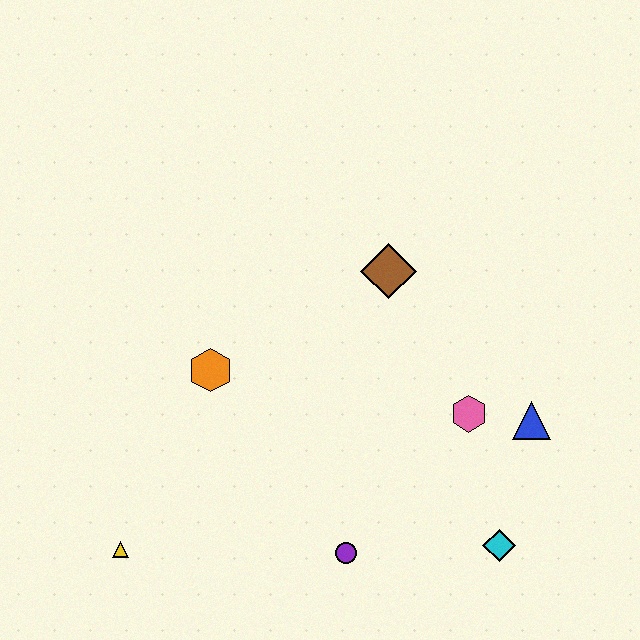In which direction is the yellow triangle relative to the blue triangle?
The yellow triangle is to the left of the blue triangle.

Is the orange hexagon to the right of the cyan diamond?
No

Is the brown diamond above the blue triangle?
Yes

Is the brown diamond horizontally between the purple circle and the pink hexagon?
Yes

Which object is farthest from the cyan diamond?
The yellow triangle is farthest from the cyan diamond.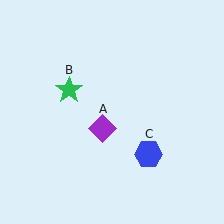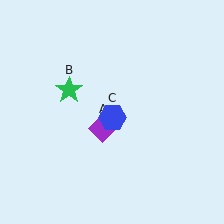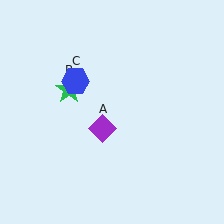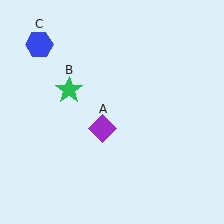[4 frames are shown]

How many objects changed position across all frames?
1 object changed position: blue hexagon (object C).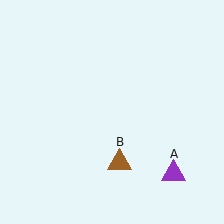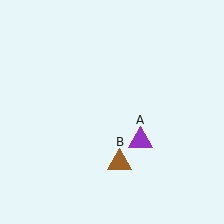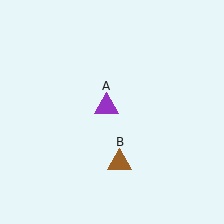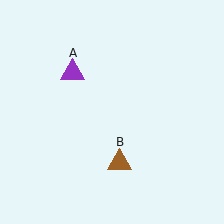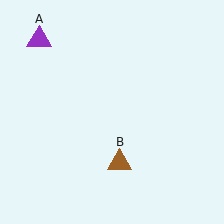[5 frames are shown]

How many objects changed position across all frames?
1 object changed position: purple triangle (object A).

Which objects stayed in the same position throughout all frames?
Brown triangle (object B) remained stationary.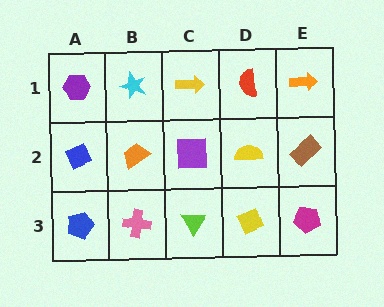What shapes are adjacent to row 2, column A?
A purple hexagon (row 1, column A), a blue pentagon (row 3, column A), an orange trapezoid (row 2, column B).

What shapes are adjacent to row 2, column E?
An orange arrow (row 1, column E), a magenta pentagon (row 3, column E), a yellow semicircle (row 2, column D).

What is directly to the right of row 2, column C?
A yellow semicircle.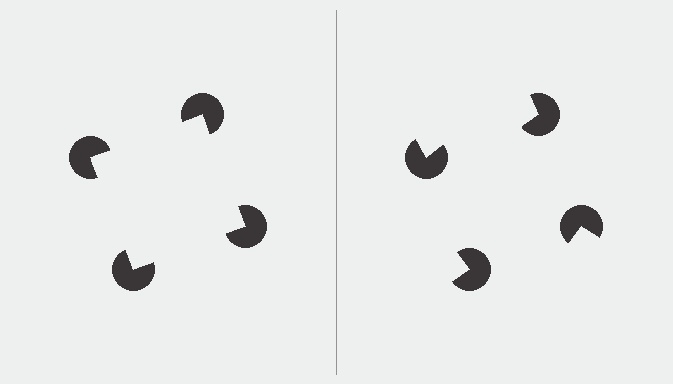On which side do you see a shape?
An illusory square appears on the left side. On the right side the wedge cuts are rotated, so no coherent shape forms.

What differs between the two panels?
The pac-man discs are positioned identically on both sides; only the wedge orientations differ. On the left they align to a square; on the right they are misaligned.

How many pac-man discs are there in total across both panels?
8 — 4 on each side.